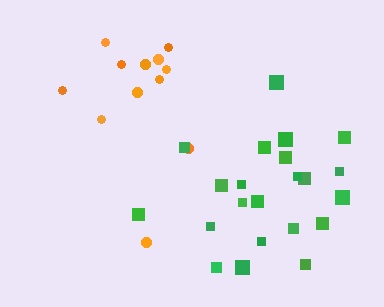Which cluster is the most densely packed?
Green.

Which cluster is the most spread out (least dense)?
Orange.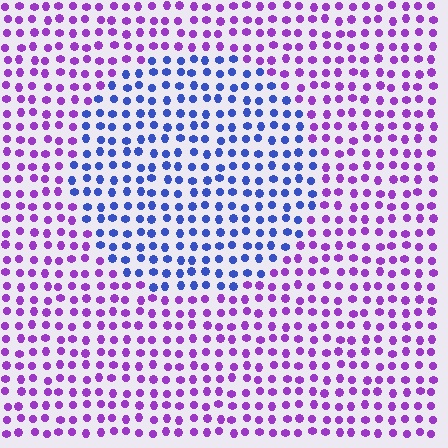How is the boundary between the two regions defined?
The boundary is defined purely by a slight shift in hue (about 54 degrees). Spacing, size, and orientation are identical on both sides.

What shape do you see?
I see a circle.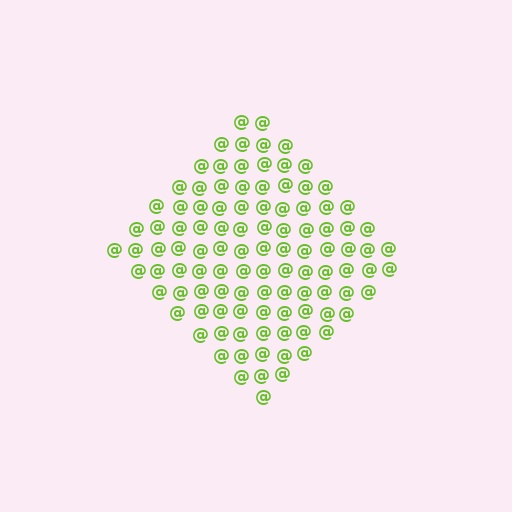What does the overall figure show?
The overall figure shows a diamond.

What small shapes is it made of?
It is made of small at signs.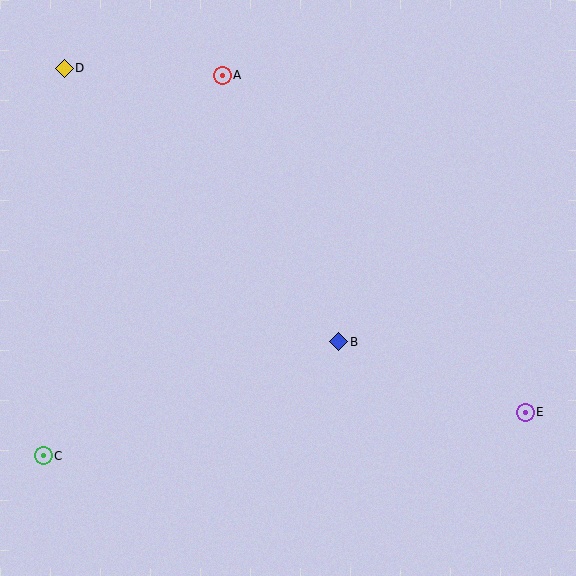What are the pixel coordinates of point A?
Point A is at (222, 75).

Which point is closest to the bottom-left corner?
Point C is closest to the bottom-left corner.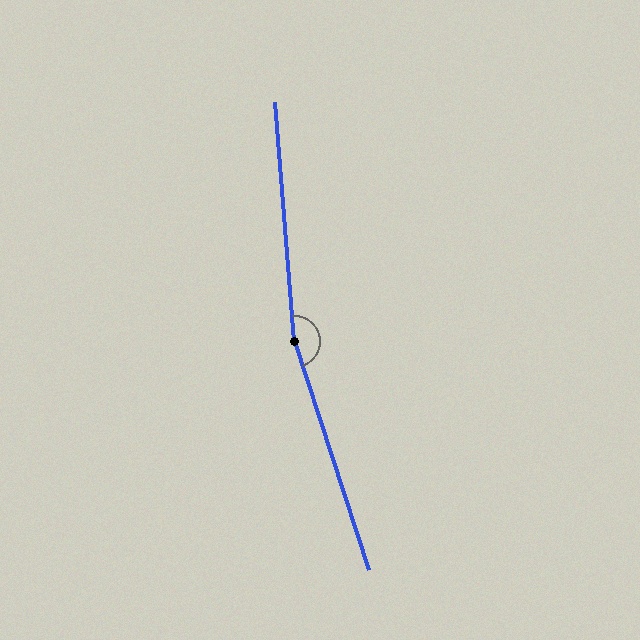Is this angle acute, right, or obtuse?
It is obtuse.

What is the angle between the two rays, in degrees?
Approximately 166 degrees.